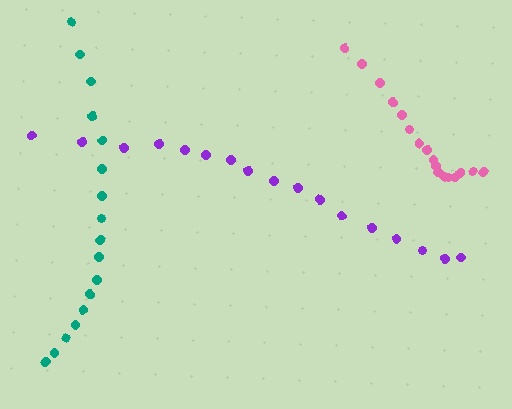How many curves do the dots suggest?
There are 3 distinct paths.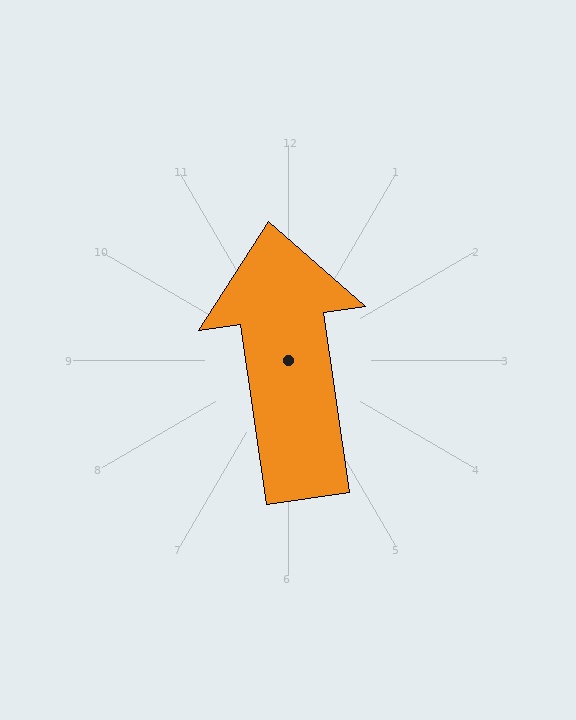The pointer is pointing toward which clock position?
Roughly 12 o'clock.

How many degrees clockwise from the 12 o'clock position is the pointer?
Approximately 352 degrees.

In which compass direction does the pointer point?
North.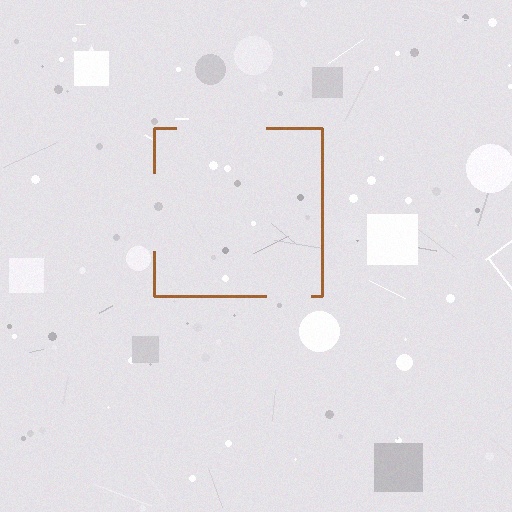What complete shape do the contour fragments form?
The contour fragments form a square.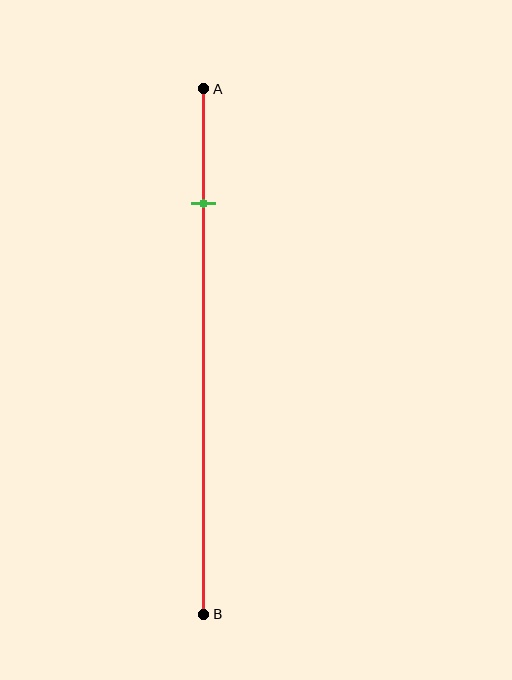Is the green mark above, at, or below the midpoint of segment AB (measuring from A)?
The green mark is above the midpoint of segment AB.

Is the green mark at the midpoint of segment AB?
No, the mark is at about 20% from A, not at the 50% midpoint.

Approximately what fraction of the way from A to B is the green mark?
The green mark is approximately 20% of the way from A to B.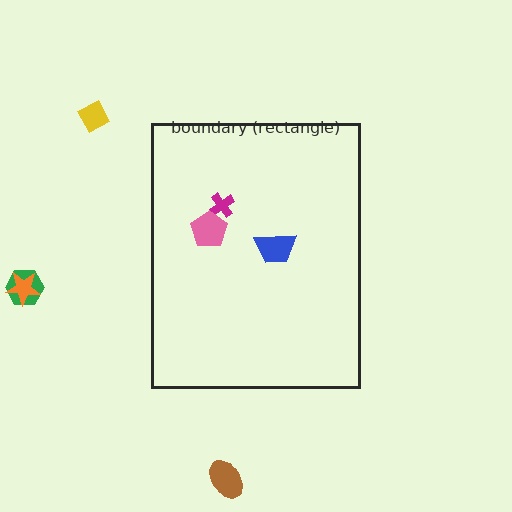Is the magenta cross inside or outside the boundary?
Inside.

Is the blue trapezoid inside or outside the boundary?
Inside.